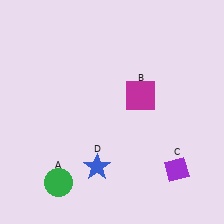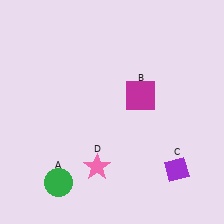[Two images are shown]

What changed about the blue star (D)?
In Image 1, D is blue. In Image 2, it changed to pink.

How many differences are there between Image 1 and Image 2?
There is 1 difference between the two images.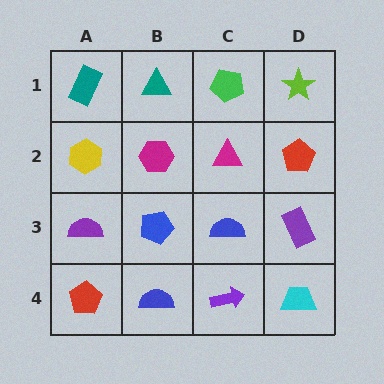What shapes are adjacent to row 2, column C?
A green pentagon (row 1, column C), a blue semicircle (row 3, column C), a magenta hexagon (row 2, column B), a red pentagon (row 2, column D).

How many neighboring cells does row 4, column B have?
3.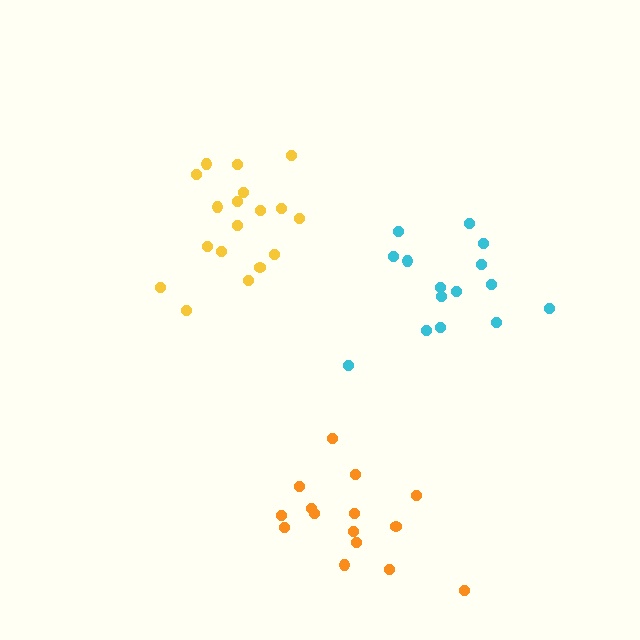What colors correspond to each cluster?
The clusters are colored: yellow, cyan, orange.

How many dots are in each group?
Group 1: 18 dots, Group 2: 15 dots, Group 3: 15 dots (48 total).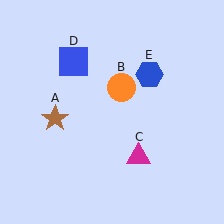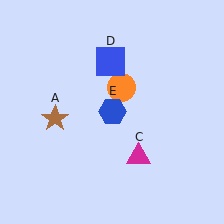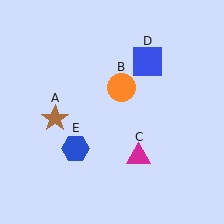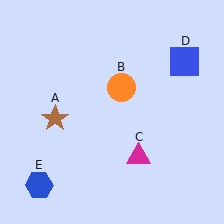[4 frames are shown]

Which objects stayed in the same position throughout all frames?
Brown star (object A) and orange circle (object B) and magenta triangle (object C) remained stationary.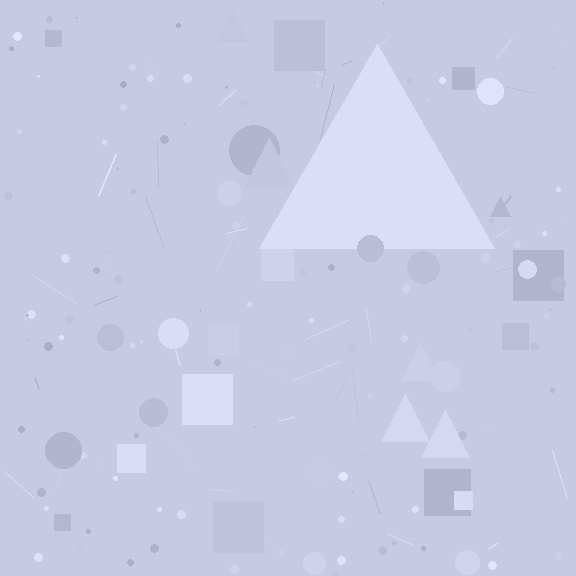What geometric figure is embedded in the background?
A triangle is embedded in the background.